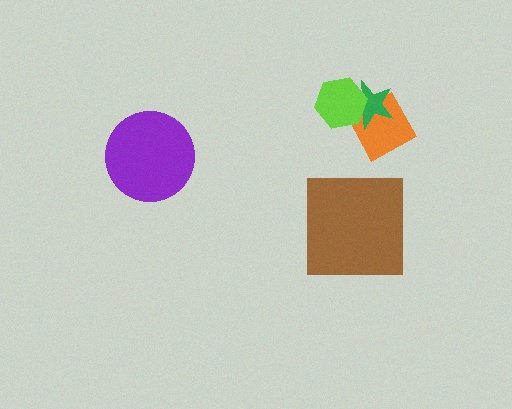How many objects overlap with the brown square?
0 objects overlap with the brown square.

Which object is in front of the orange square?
The green star is in front of the orange square.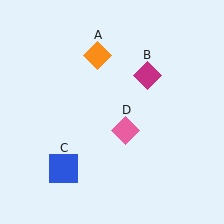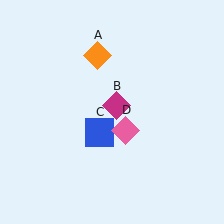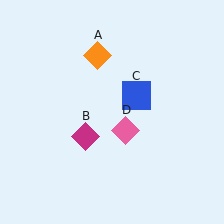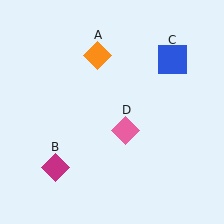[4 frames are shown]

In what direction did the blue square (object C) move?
The blue square (object C) moved up and to the right.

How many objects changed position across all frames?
2 objects changed position: magenta diamond (object B), blue square (object C).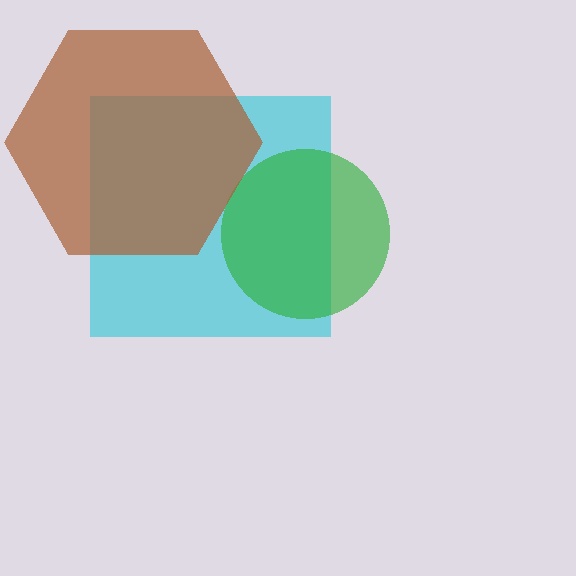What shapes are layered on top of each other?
The layered shapes are: a cyan square, a green circle, a brown hexagon.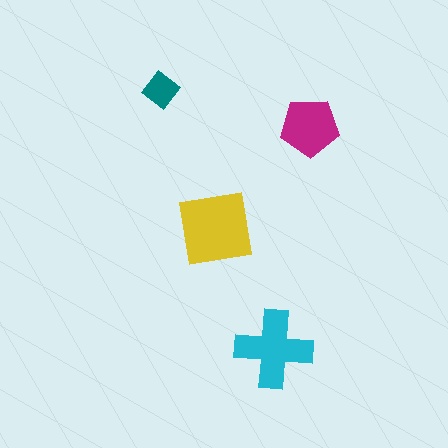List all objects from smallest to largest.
The teal diamond, the magenta pentagon, the cyan cross, the yellow square.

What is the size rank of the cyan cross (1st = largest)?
2nd.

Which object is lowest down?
The cyan cross is bottommost.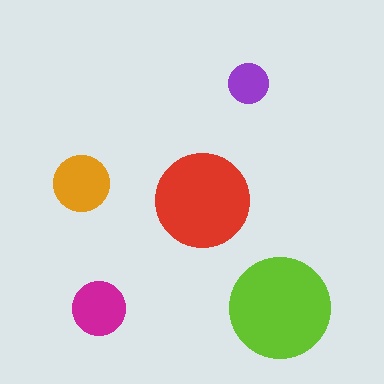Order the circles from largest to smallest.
the lime one, the red one, the orange one, the magenta one, the purple one.